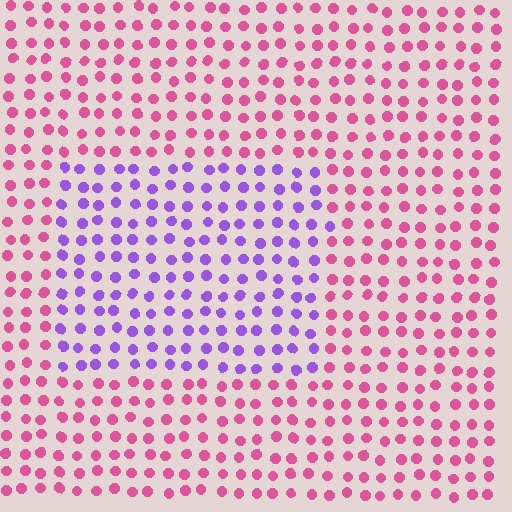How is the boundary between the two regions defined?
The boundary is defined purely by a slight shift in hue (about 57 degrees). Spacing, size, and orientation are identical on both sides.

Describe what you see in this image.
The image is filled with small pink elements in a uniform arrangement. A rectangle-shaped region is visible where the elements are tinted to a slightly different hue, forming a subtle color boundary.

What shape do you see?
I see a rectangle.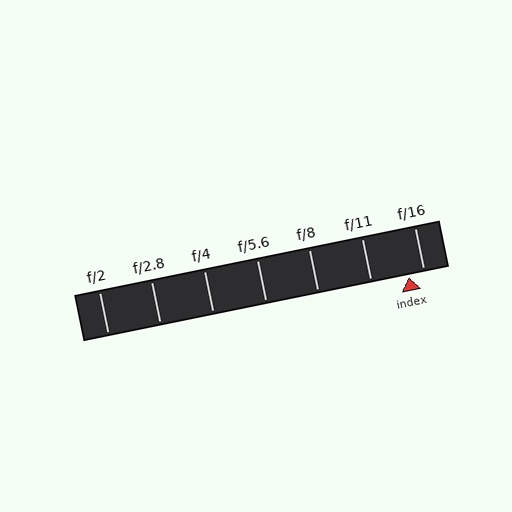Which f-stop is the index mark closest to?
The index mark is closest to f/16.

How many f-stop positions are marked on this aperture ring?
There are 7 f-stop positions marked.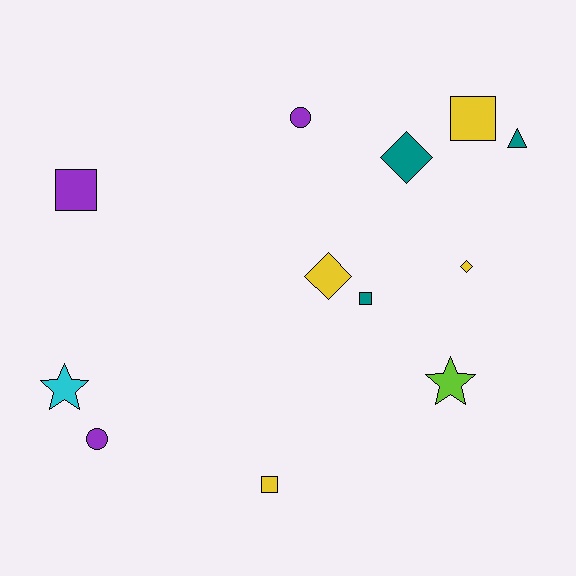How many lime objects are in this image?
There is 1 lime object.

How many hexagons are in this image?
There are no hexagons.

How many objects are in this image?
There are 12 objects.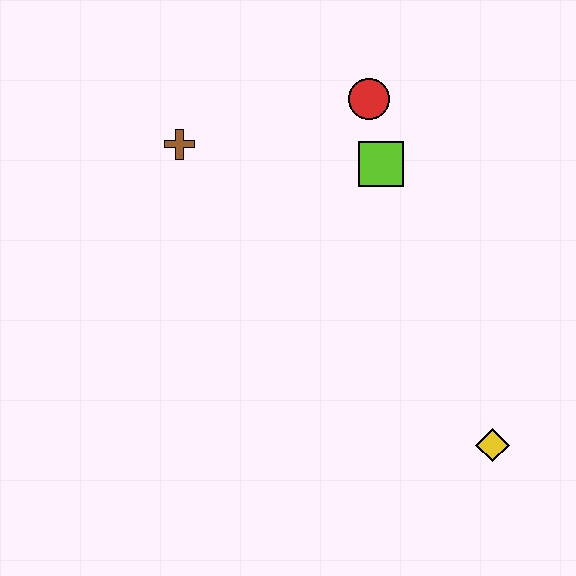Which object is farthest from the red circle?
The yellow diamond is farthest from the red circle.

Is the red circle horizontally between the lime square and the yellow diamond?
No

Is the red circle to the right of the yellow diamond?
No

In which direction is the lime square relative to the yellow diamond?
The lime square is above the yellow diamond.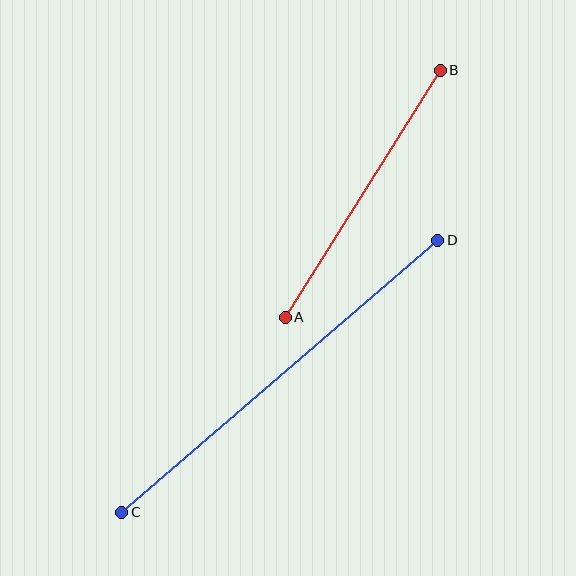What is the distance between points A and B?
The distance is approximately 291 pixels.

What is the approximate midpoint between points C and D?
The midpoint is at approximately (280, 376) pixels.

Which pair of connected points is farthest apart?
Points C and D are farthest apart.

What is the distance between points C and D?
The distance is approximately 417 pixels.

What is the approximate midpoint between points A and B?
The midpoint is at approximately (363, 194) pixels.